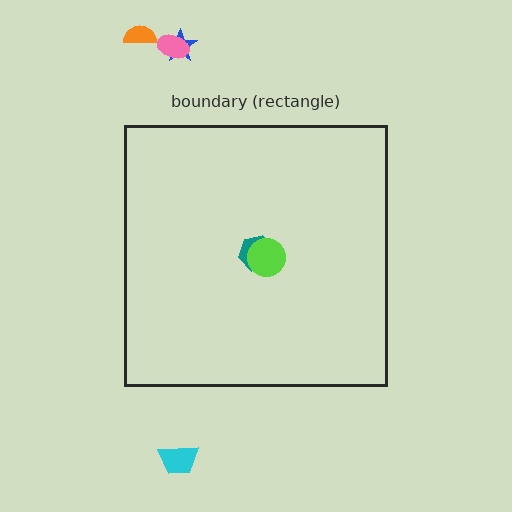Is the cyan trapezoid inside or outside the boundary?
Outside.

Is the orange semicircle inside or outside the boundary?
Outside.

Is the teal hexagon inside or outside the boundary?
Inside.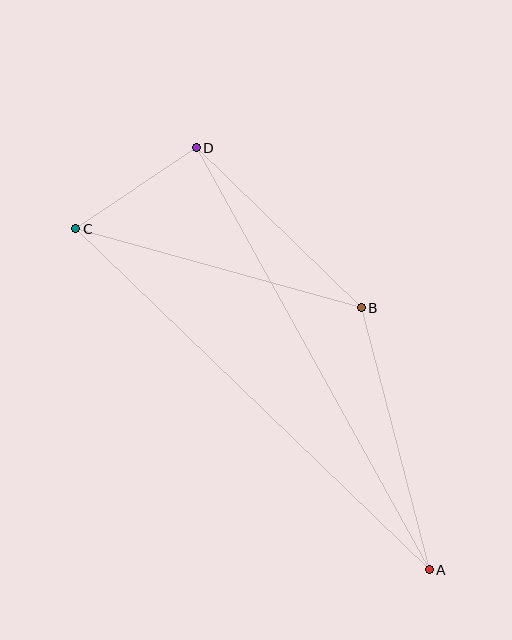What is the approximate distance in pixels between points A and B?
The distance between A and B is approximately 271 pixels.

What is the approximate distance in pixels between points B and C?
The distance between B and C is approximately 296 pixels.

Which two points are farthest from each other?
Points A and C are farthest from each other.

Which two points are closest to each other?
Points C and D are closest to each other.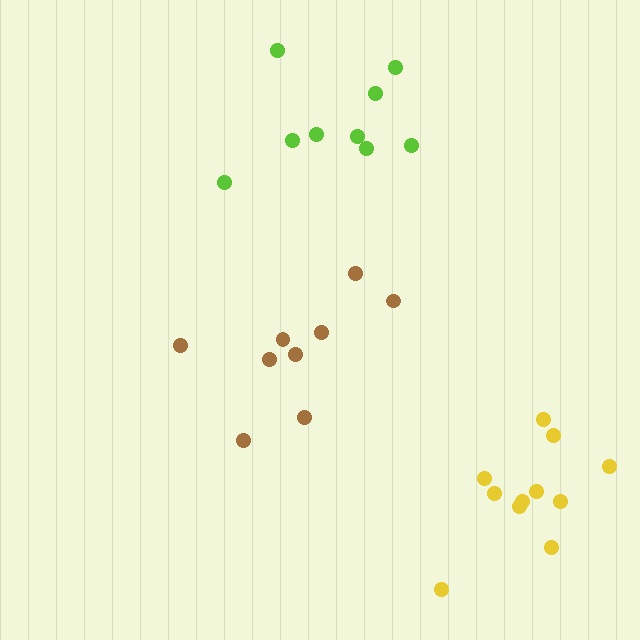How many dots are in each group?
Group 1: 9 dots, Group 2: 9 dots, Group 3: 11 dots (29 total).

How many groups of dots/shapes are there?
There are 3 groups.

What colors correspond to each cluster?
The clusters are colored: brown, lime, yellow.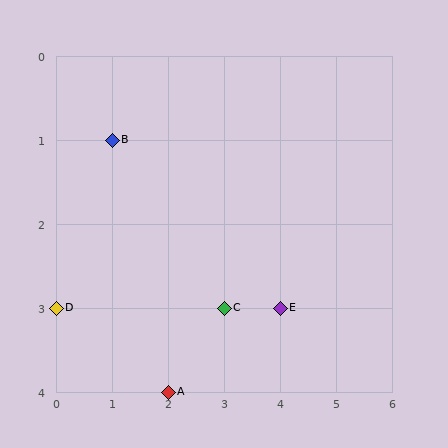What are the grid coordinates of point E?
Point E is at grid coordinates (4, 3).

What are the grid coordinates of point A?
Point A is at grid coordinates (2, 4).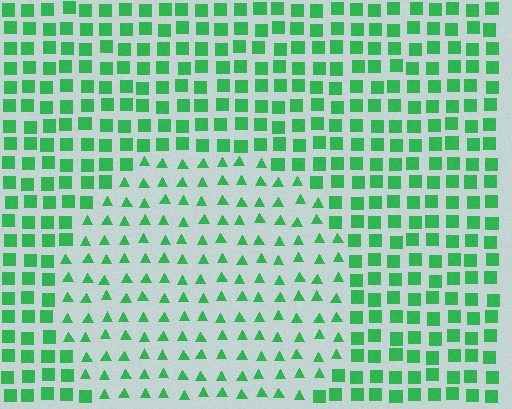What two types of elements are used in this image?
The image uses triangles inside the circle region and squares outside it.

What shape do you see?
I see a circle.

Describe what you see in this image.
The image is filled with small green elements arranged in a uniform grid. A circle-shaped region contains triangles, while the surrounding area contains squares. The boundary is defined purely by the change in element shape.